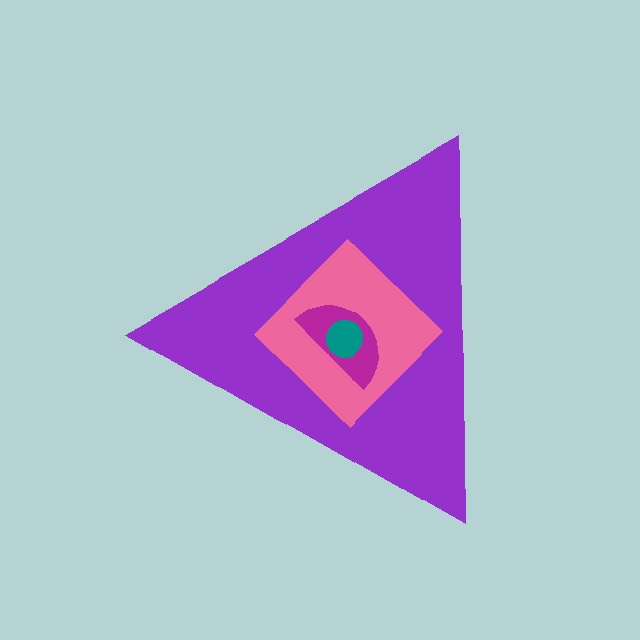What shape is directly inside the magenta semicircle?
The teal circle.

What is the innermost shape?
The teal circle.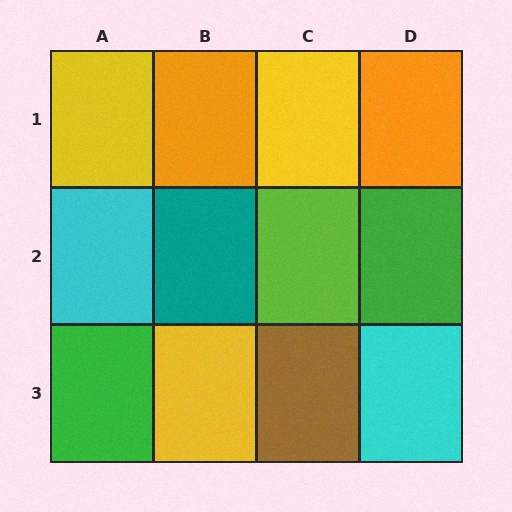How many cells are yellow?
3 cells are yellow.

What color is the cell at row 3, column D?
Cyan.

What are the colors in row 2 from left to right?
Cyan, teal, lime, green.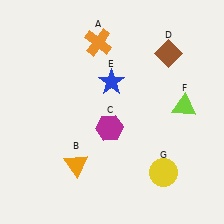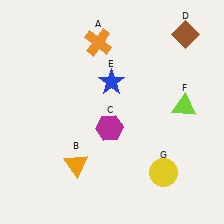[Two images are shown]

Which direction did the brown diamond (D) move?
The brown diamond (D) moved up.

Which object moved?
The brown diamond (D) moved up.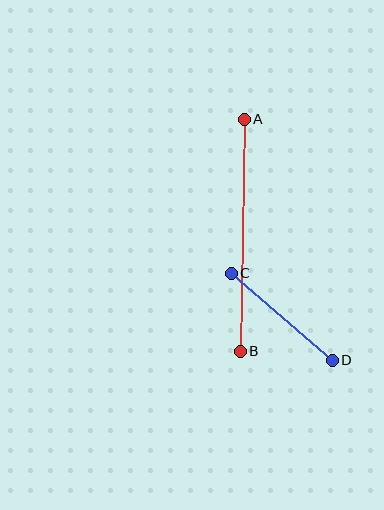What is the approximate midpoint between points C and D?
The midpoint is at approximately (282, 317) pixels.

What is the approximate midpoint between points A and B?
The midpoint is at approximately (242, 235) pixels.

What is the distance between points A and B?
The distance is approximately 232 pixels.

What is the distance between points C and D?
The distance is approximately 134 pixels.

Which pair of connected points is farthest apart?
Points A and B are farthest apart.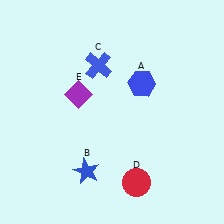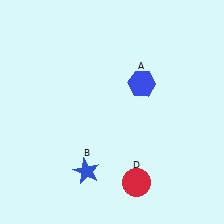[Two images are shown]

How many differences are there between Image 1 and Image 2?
There are 2 differences between the two images.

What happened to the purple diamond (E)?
The purple diamond (E) was removed in Image 2. It was in the top-left area of Image 1.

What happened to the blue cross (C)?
The blue cross (C) was removed in Image 2. It was in the top-left area of Image 1.